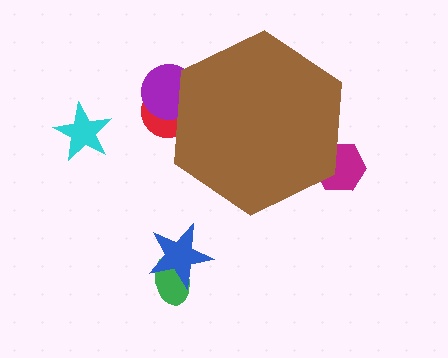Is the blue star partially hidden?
No, the blue star is fully visible.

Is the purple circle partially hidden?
Yes, the purple circle is partially hidden behind the brown hexagon.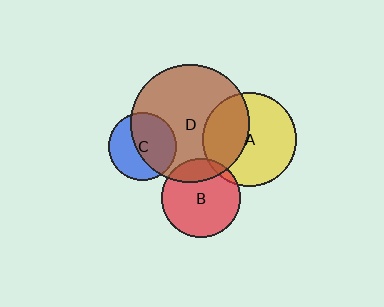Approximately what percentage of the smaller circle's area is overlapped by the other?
Approximately 55%.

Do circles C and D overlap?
Yes.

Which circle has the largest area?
Circle D (brown).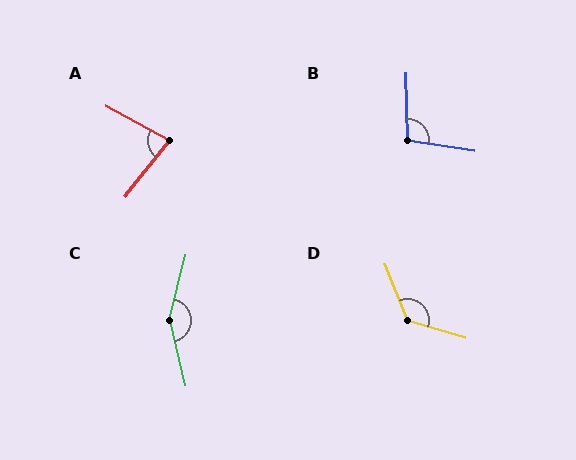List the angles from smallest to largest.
A (80°), B (100°), D (128°), C (153°).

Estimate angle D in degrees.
Approximately 128 degrees.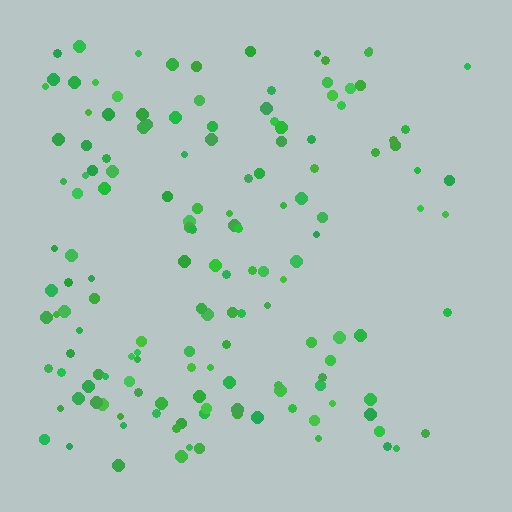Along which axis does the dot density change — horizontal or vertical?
Horizontal.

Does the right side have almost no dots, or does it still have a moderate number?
Still a moderate number, just noticeably fewer than the left.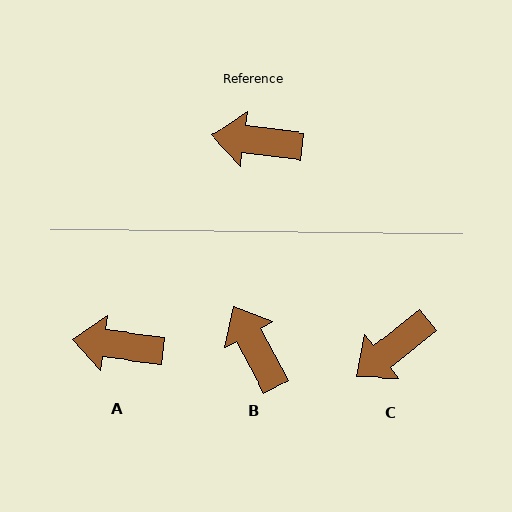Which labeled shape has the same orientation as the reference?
A.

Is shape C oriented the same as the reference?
No, it is off by about 45 degrees.